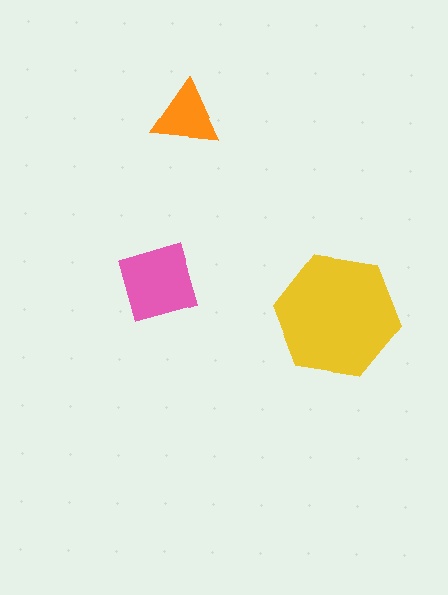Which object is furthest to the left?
The pink diamond is leftmost.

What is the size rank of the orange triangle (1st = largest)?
3rd.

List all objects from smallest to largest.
The orange triangle, the pink diamond, the yellow hexagon.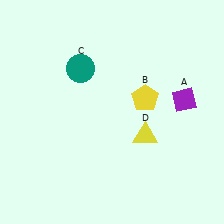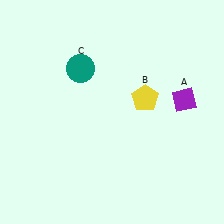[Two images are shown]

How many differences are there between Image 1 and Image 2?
There is 1 difference between the two images.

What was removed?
The yellow triangle (D) was removed in Image 2.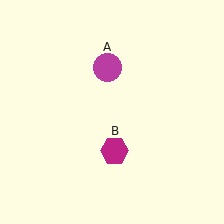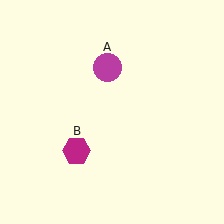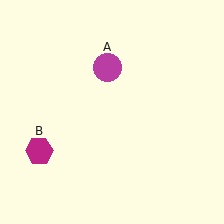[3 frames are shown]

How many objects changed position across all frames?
1 object changed position: magenta hexagon (object B).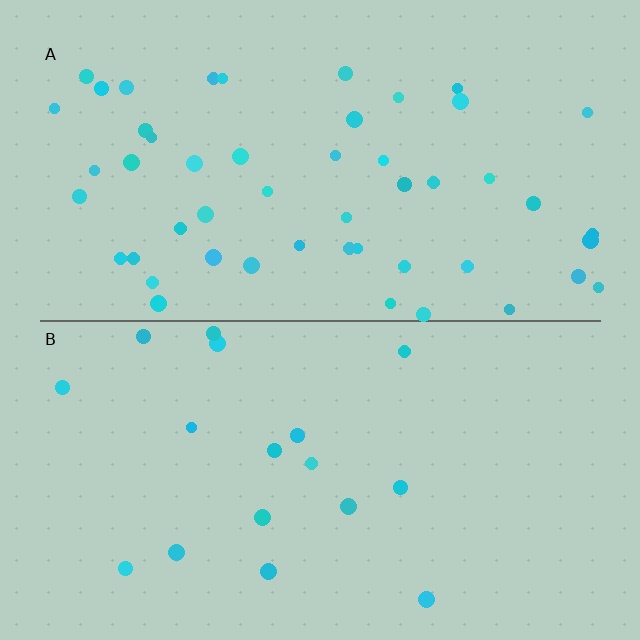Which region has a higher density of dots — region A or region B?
A (the top).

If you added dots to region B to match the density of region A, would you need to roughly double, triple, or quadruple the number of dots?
Approximately triple.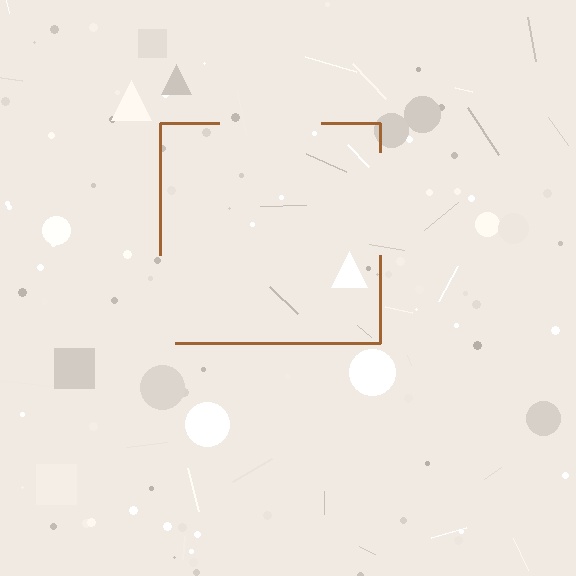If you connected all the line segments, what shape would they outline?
They would outline a square.